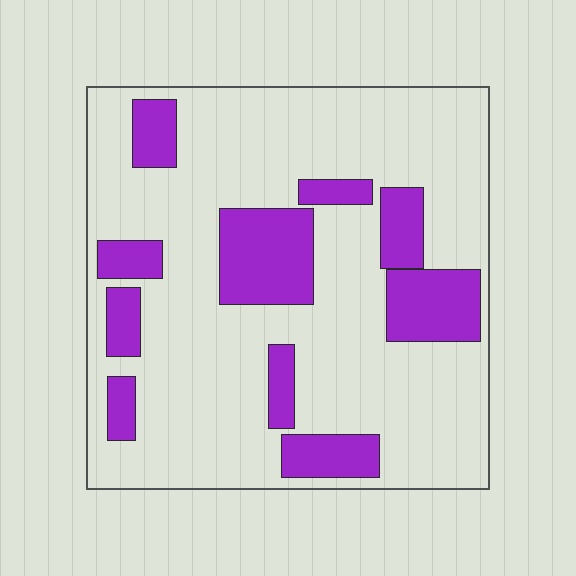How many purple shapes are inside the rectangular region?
10.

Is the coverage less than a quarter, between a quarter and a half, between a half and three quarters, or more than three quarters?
Less than a quarter.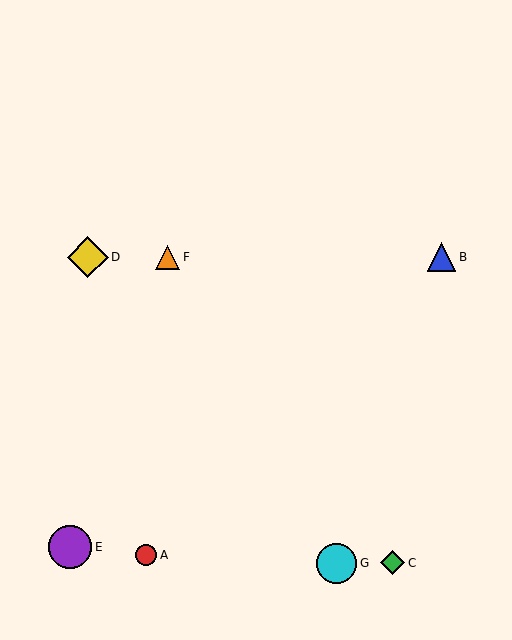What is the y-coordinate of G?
Object G is at y≈563.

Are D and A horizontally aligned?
No, D is at y≈257 and A is at y≈555.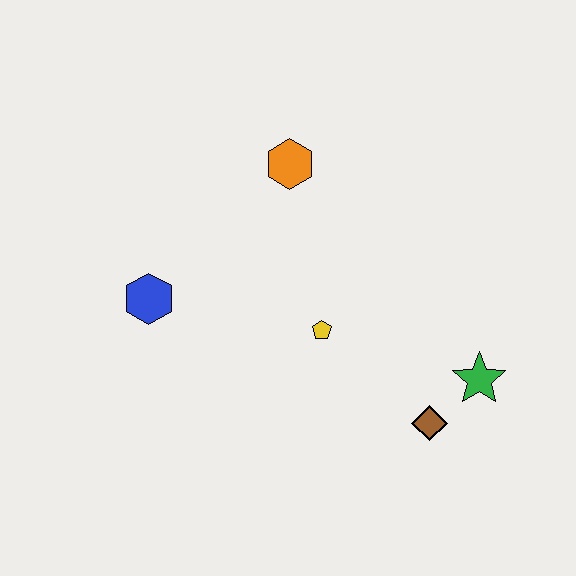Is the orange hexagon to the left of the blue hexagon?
No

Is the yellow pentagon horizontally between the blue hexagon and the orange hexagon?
No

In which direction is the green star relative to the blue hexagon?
The green star is to the right of the blue hexagon.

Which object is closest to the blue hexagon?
The yellow pentagon is closest to the blue hexagon.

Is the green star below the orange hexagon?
Yes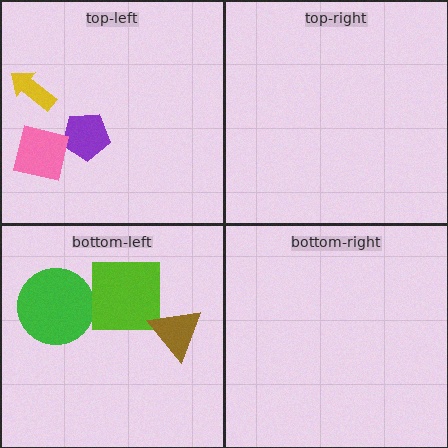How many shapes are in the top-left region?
3.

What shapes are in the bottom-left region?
The green circle, the lime square, the brown triangle.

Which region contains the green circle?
The bottom-left region.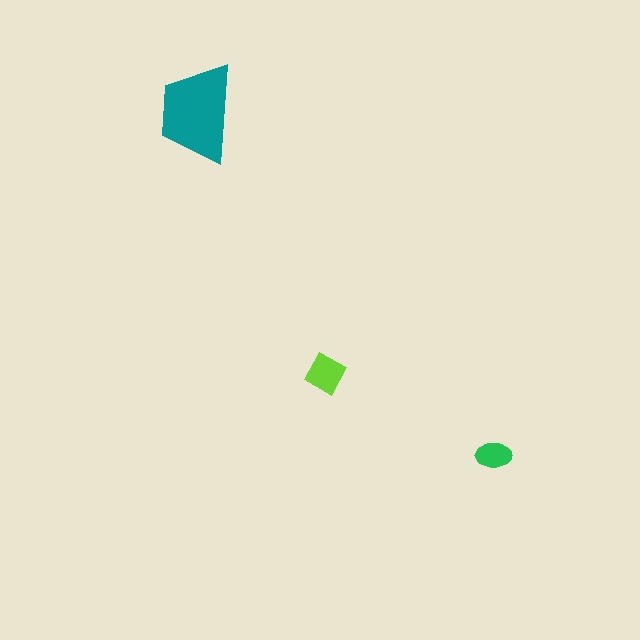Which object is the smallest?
The green ellipse.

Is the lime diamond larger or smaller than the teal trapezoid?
Smaller.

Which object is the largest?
The teal trapezoid.